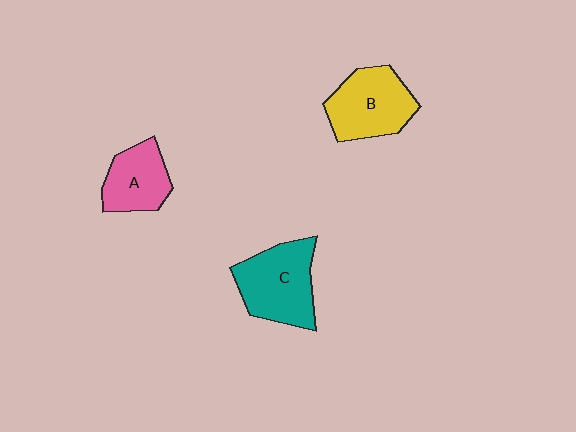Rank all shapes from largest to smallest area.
From largest to smallest: C (teal), B (yellow), A (pink).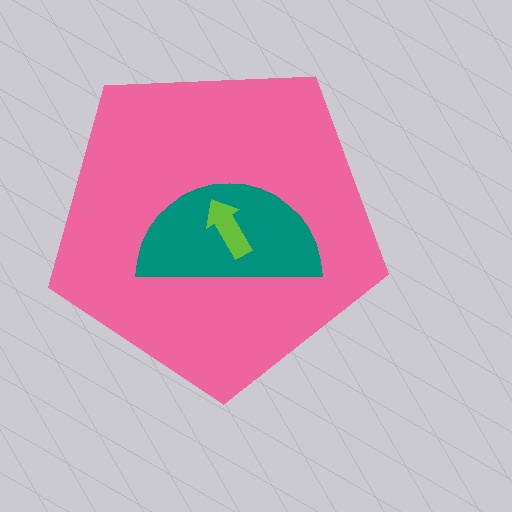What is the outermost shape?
The pink pentagon.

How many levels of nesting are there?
3.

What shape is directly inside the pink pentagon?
The teal semicircle.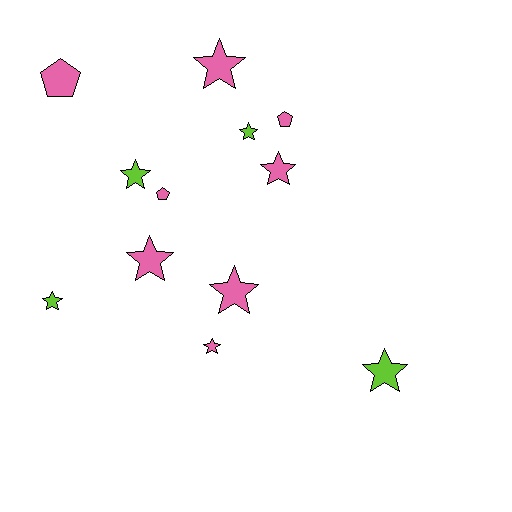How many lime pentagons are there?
There are no lime pentagons.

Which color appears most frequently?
Pink, with 8 objects.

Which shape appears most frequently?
Star, with 9 objects.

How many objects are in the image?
There are 12 objects.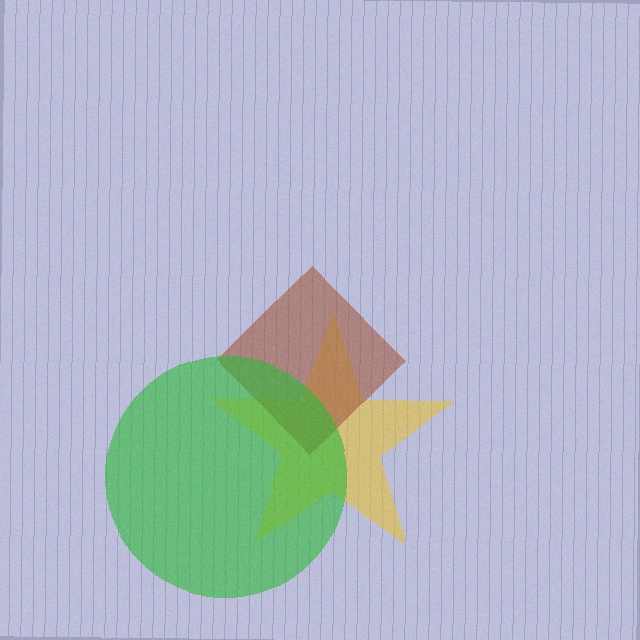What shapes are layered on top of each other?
The layered shapes are: a yellow star, a brown diamond, a green circle.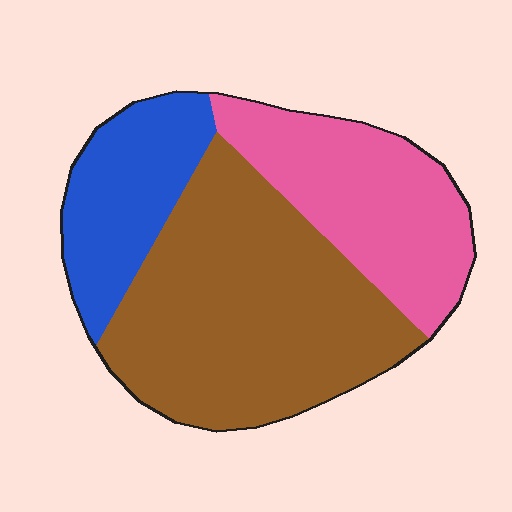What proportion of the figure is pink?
Pink covers roughly 30% of the figure.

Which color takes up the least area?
Blue, at roughly 20%.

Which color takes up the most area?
Brown, at roughly 50%.